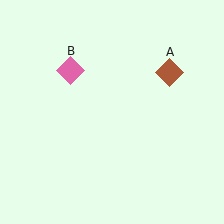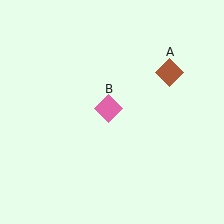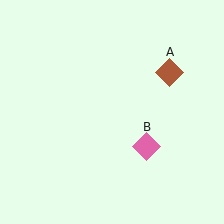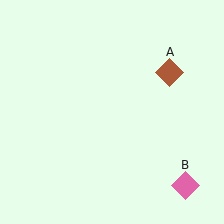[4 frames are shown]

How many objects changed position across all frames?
1 object changed position: pink diamond (object B).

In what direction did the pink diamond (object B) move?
The pink diamond (object B) moved down and to the right.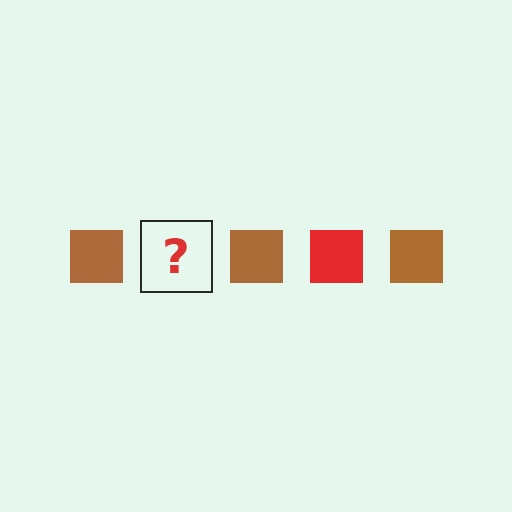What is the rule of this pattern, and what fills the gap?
The rule is that the pattern cycles through brown, red squares. The gap should be filled with a red square.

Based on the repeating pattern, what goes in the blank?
The blank should be a red square.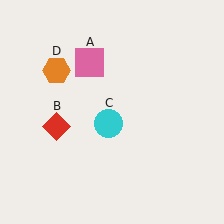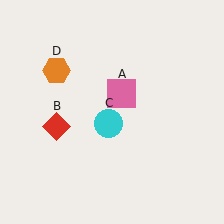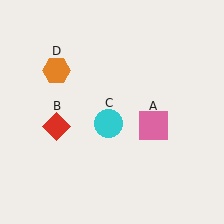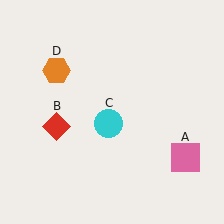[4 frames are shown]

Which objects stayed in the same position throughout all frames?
Red diamond (object B) and cyan circle (object C) and orange hexagon (object D) remained stationary.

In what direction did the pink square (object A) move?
The pink square (object A) moved down and to the right.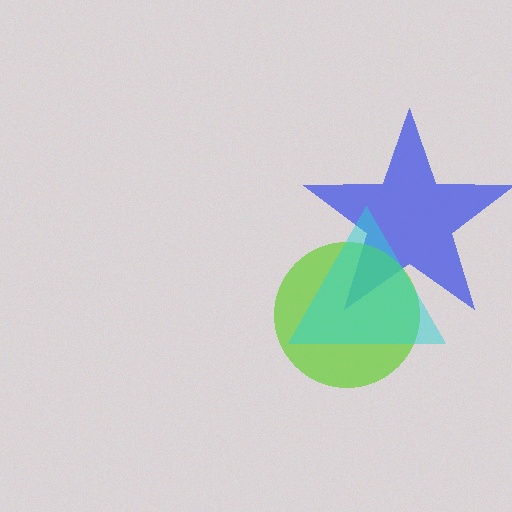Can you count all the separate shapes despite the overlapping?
Yes, there are 3 separate shapes.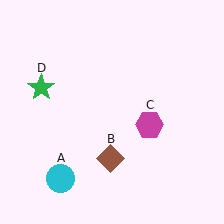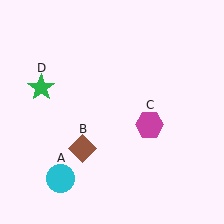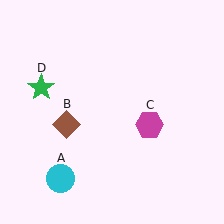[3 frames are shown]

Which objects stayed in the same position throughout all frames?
Cyan circle (object A) and magenta hexagon (object C) and green star (object D) remained stationary.